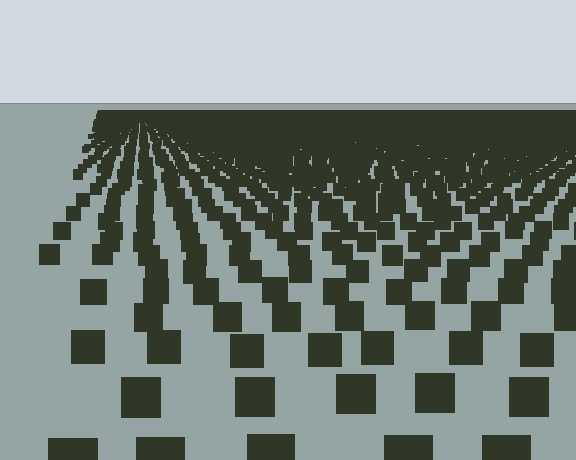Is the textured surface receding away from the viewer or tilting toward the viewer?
The surface is receding away from the viewer. Texture elements get smaller and denser toward the top.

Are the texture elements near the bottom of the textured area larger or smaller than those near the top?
Larger. Near the bottom, elements are closer to the viewer and appear at a bigger on-screen size.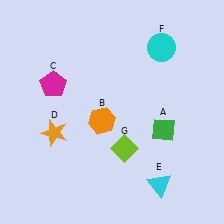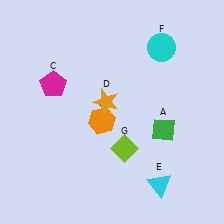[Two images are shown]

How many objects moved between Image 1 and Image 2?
1 object moved between the two images.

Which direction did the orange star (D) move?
The orange star (D) moved right.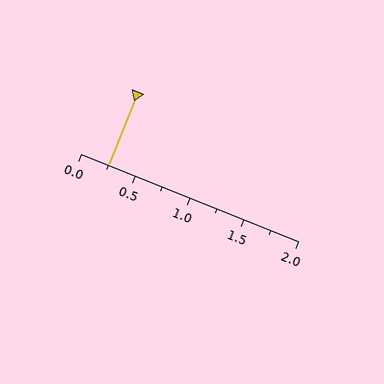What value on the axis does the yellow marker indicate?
The marker indicates approximately 0.25.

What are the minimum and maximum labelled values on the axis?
The axis runs from 0.0 to 2.0.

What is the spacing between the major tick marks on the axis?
The major ticks are spaced 0.5 apart.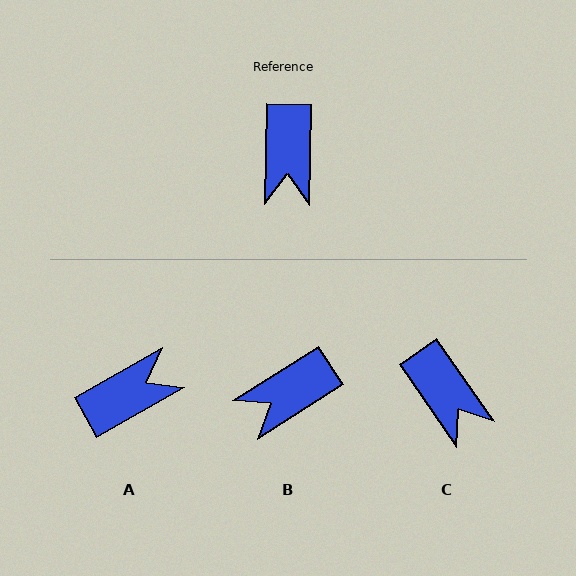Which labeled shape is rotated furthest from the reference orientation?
A, about 121 degrees away.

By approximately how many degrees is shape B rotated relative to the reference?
Approximately 57 degrees clockwise.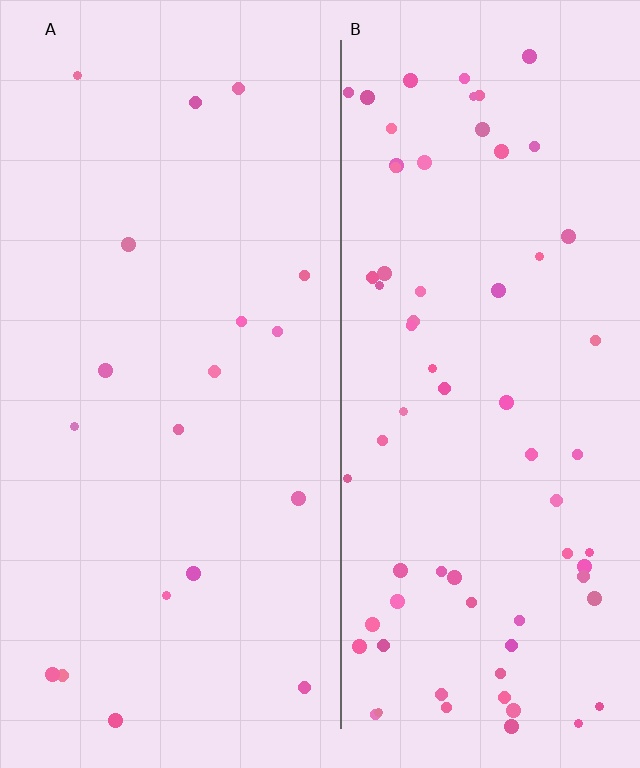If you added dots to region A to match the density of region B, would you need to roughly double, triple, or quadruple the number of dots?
Approximately quadruple.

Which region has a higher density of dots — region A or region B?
B (the right).